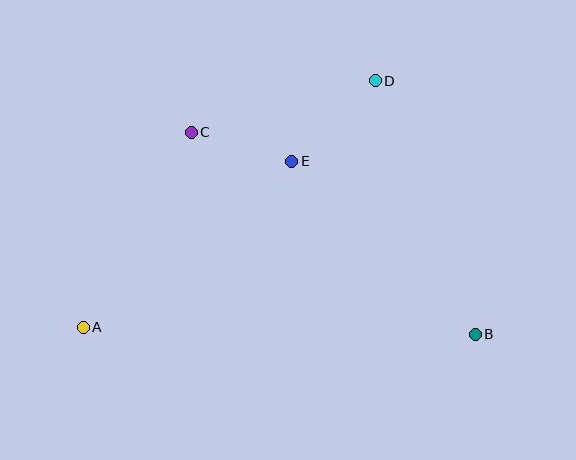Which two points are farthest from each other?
Points A and B are farthest from each other.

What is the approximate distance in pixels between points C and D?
The distance between C and D is approximately 191 pixels.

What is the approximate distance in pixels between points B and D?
The distance between B and D is approximately 273 pixels.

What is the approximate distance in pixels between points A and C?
The distance between A and C is approximately 223 pixels.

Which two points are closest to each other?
Points C and E are closest to each other.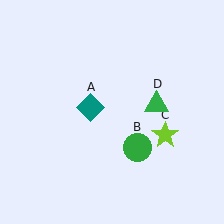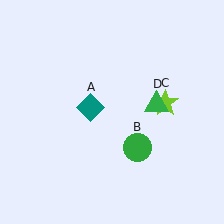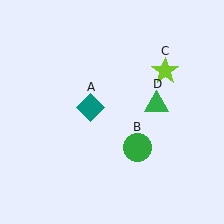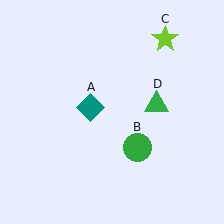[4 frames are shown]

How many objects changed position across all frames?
1 object changed position: lime star (object C).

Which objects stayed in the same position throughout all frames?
Teal diamond (object A) and green circle (object B) and green triangle (object D) remained stationary.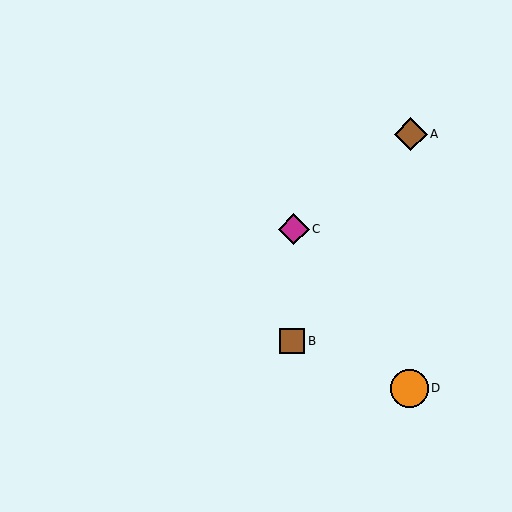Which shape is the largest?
The orange circle (labeled D) is the largest.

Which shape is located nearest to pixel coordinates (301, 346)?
The brown square (labeled B) at (292, 341) is nearest to that location.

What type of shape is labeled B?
Shape B is a brown square.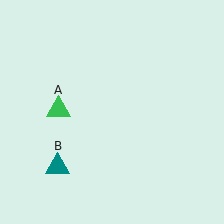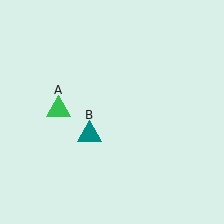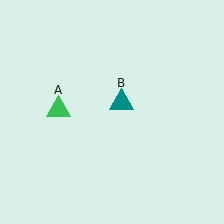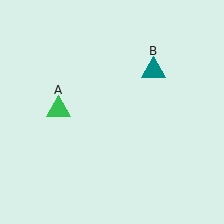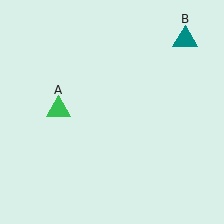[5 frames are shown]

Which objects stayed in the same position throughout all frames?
Green triangle (object A) remained stationary.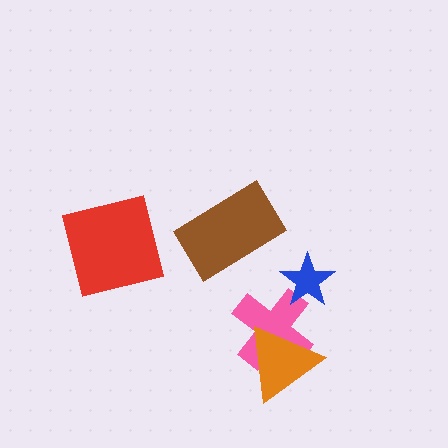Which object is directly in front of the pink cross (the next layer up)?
The blue star is directly in front of the pink cross.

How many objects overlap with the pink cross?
2 objects overlap with the pink cross.